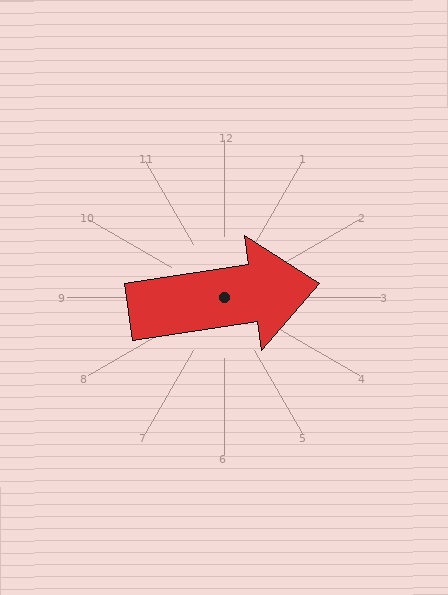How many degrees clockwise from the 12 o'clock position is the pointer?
Approximately 81 degrees.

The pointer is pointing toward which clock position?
Roughly 3 o'clock.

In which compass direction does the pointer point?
East.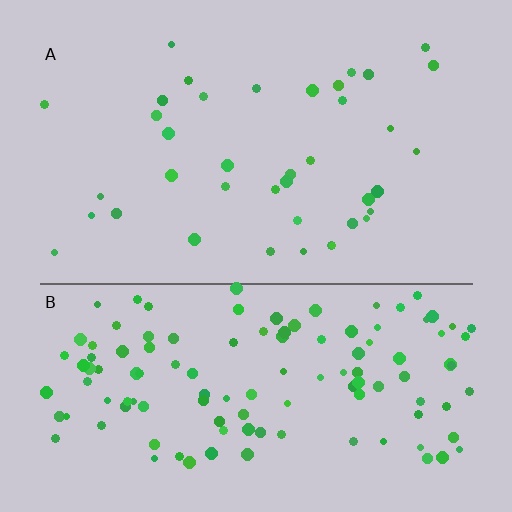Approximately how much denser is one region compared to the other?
Approximately 3.1× — region B over region A.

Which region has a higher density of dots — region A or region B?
B (the bottom).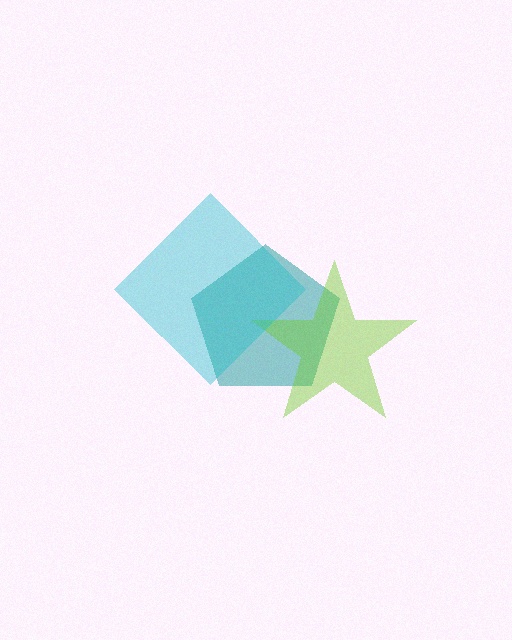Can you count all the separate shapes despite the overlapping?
Yes, there are 3 separate shapes.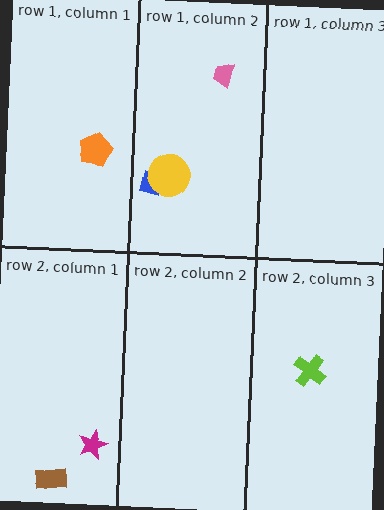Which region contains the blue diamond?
The row 1, column 2 region.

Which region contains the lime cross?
The row 2, column 3 region.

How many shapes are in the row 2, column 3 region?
1.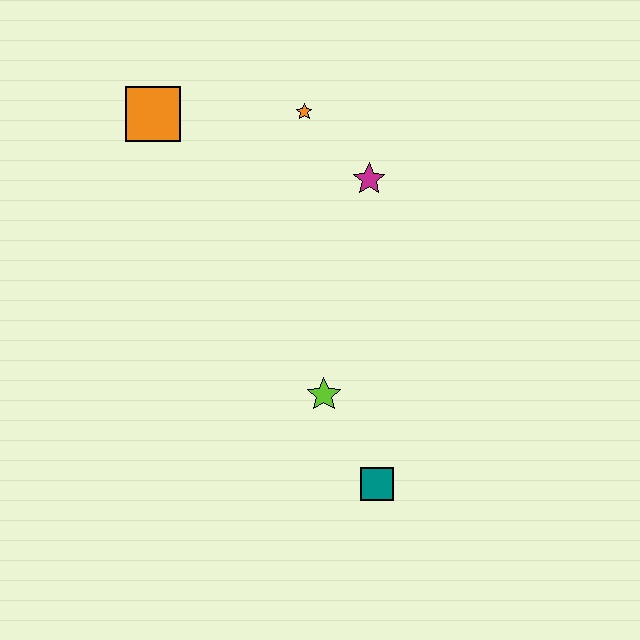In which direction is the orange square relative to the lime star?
The orange square is above the lime star.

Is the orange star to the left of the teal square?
Yes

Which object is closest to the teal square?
The lime star is closest to the teal square.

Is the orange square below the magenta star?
No